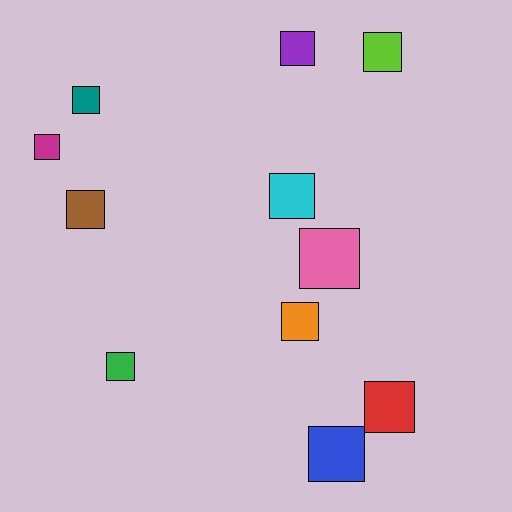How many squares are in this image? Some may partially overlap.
There are 11 squares.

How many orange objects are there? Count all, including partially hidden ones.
There is 1 orange object.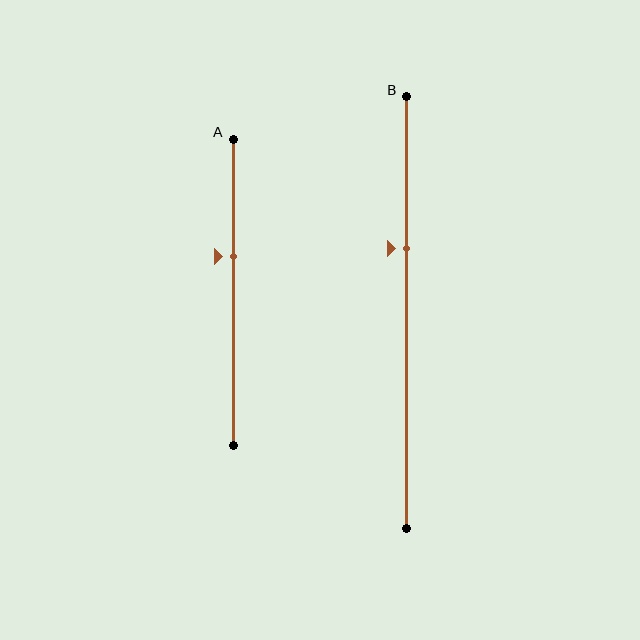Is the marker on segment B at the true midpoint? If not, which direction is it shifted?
No, the marker on segment B is shifted upward by about 15% of the segment length.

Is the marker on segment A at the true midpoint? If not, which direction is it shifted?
No, the marker on segment A is shifted upward by about 12% of the segment length.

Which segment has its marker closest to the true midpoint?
Segment A has its marker closest to the true midpoint.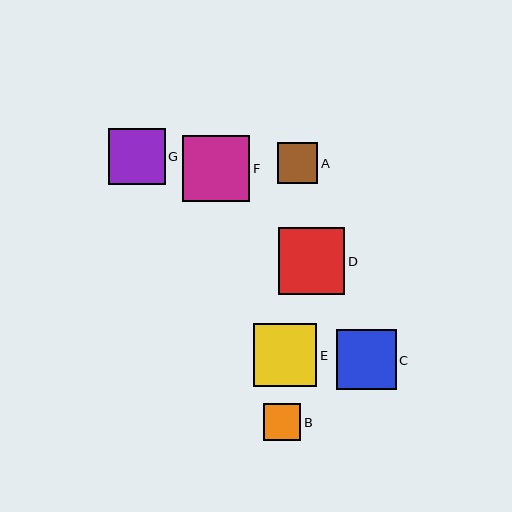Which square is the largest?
Square F is the largest with a size of approximately 67 pixels.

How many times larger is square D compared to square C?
Square D is approximately 1.1 times the size of square C.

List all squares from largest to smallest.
From largest to smallest: F, D, E, C, G, A, B.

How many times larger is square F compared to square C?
Square F is approximately 1.1 times the size of square C.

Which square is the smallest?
Square B is the smallest with a size of approximately 37 pixels.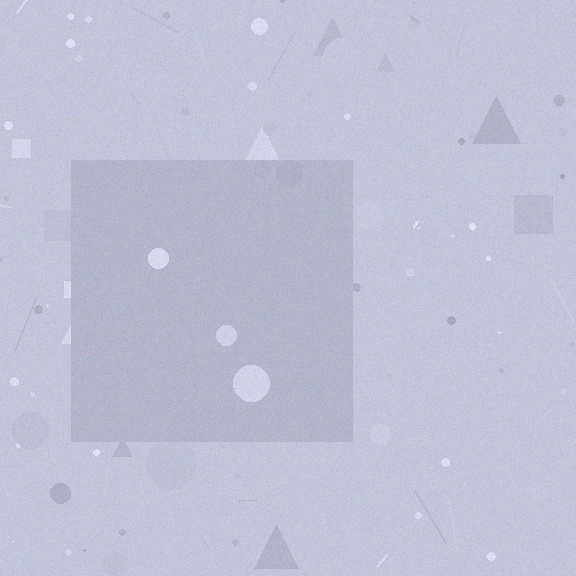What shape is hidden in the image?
A square is hidden in the image.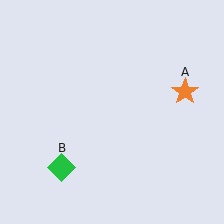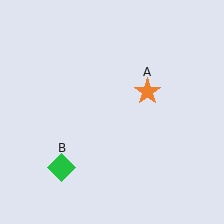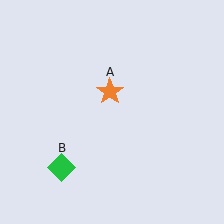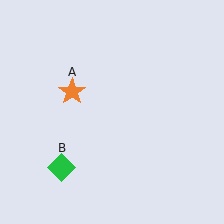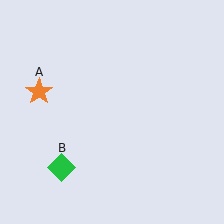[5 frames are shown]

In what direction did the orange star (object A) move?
The orange star (object A) moved left.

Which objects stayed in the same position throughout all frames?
Green diamond (object B) remained stationary.